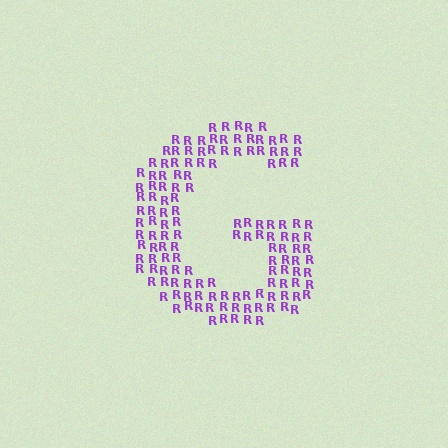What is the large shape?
The large shape is the letter G.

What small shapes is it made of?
It is made of small letter R's.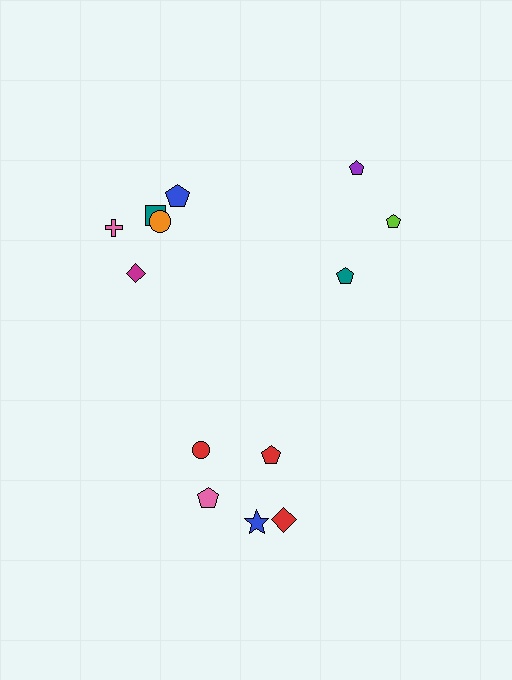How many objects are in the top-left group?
There are 5 objects.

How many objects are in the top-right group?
There are 3 objects.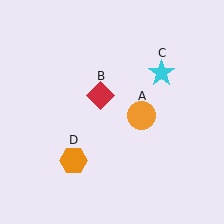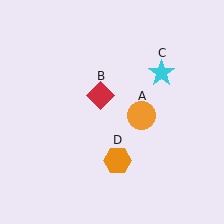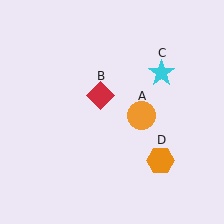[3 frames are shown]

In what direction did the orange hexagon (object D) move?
The orange hexagon (object D) moved right.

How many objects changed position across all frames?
1 object changed position: orange hexagon (object D).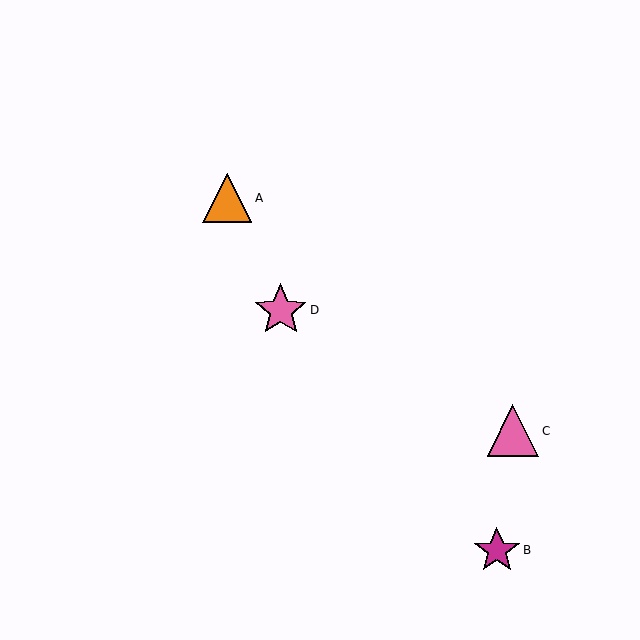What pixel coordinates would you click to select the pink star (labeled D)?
Click at (281, 310) to select the pink star D.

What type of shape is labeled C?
Shape C is a pink triangle.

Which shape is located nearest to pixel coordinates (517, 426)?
The pink triangle (labeled C) at (513, 431) is nearest to that location.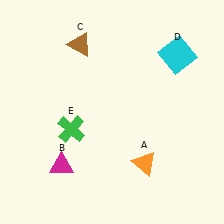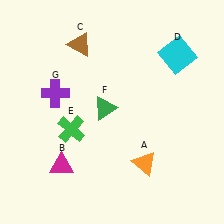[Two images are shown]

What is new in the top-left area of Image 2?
A purple cross (G) was added in the top-left area of Image 2.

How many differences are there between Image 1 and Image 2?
There are 2 differences between the two images.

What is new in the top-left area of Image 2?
A green triangle (F) was added in the top-left area of Image 2.